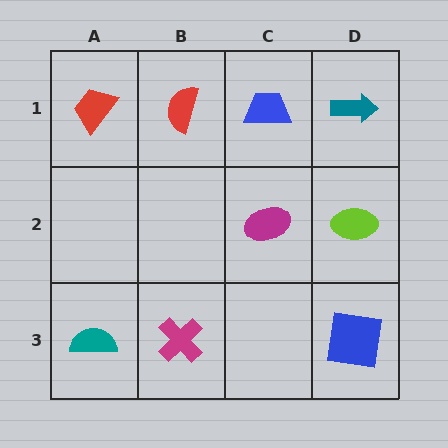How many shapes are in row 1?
4 shapes.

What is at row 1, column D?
A teal arrow.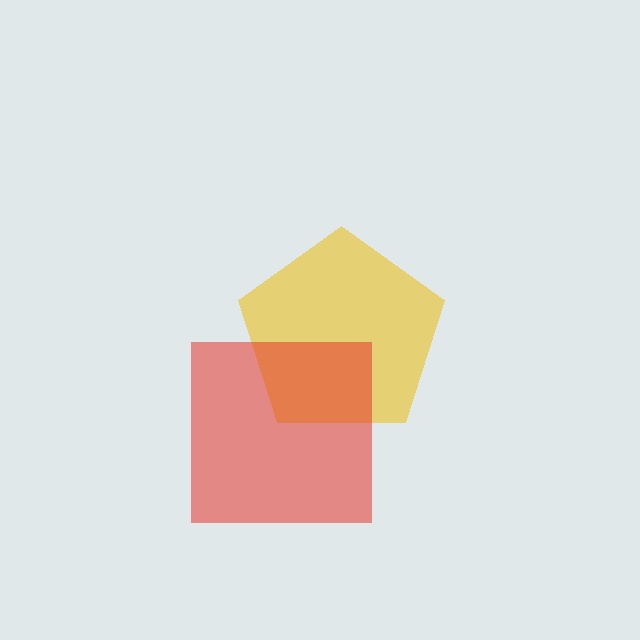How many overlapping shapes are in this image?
There are 2 overlapping shapes in the image.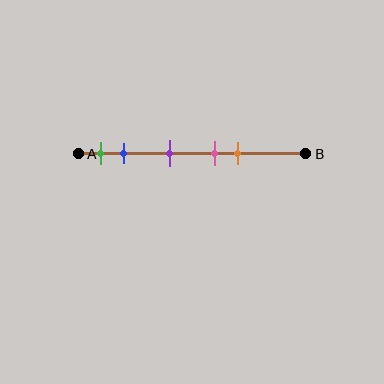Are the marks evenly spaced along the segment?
No, the marks are not evenly spaced.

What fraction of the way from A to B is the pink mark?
The pink mark is approximately 60% (0.6) of the way from A to B.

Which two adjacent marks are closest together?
The pink and orange marks are the closest adjacent pair.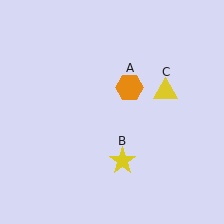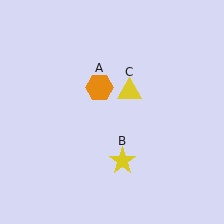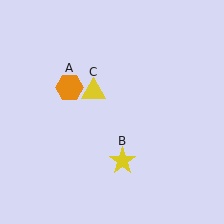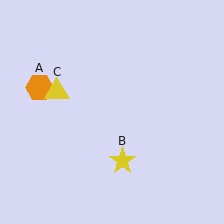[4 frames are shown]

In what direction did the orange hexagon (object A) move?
The orange hexagon (object A) moved left.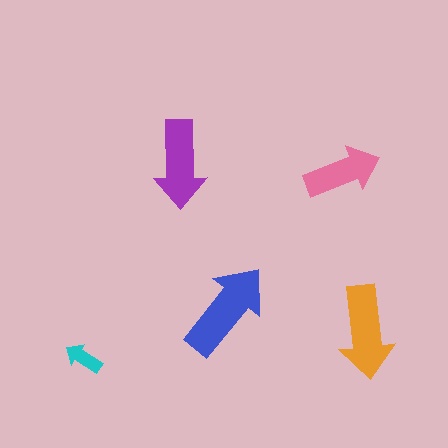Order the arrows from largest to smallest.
the blue one, the orange one, the purple one, the pink one, the cyan one.